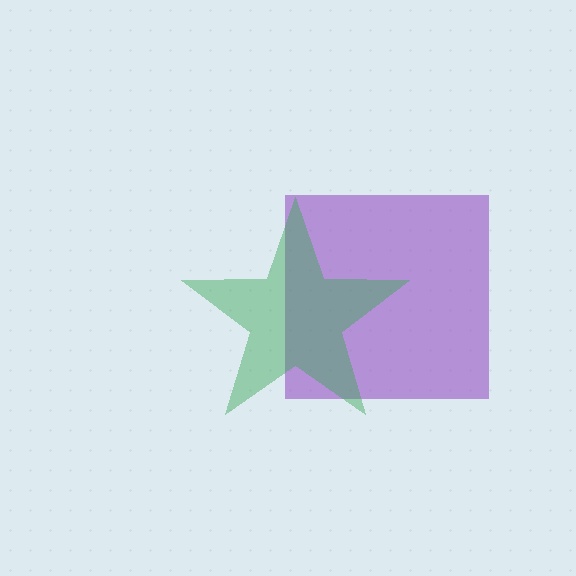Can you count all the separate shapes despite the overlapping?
Yes, there are 2 separate shapes.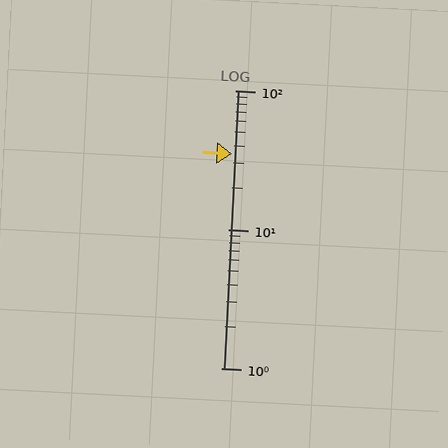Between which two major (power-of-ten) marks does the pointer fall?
The pointer is between 10 and 100.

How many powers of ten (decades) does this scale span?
The scale spans 2 decades, from 1 to 100.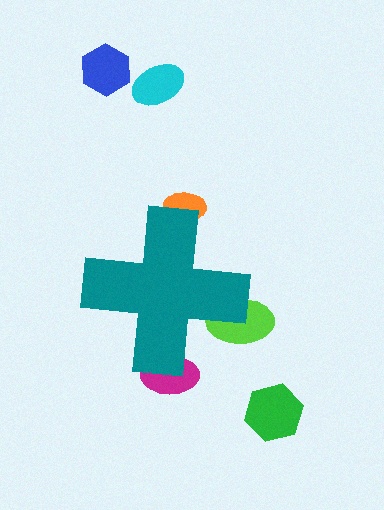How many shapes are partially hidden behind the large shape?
3 shapes are partially hidden.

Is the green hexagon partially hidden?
No, the green hexagon is fully visible.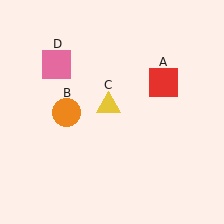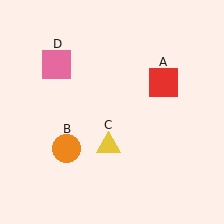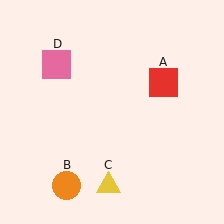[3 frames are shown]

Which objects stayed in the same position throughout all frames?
Red square (object A) and pink square (object D) remained stationary.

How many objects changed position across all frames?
2 objects changed position: orange circle (object B), yellow triangle (object C).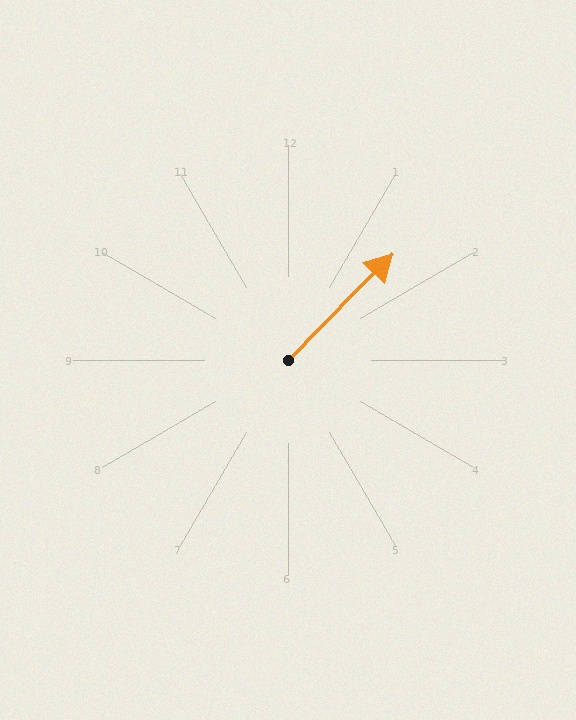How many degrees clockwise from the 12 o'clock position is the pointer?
Approximately 44 degrees.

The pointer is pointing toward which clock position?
Roughly 1 o'clock.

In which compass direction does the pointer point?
Northeast.